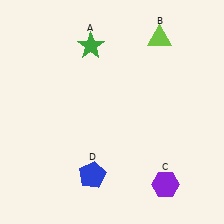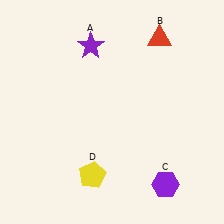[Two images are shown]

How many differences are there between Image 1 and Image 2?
There are 3 differences between the two images.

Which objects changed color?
A changed from green to purple. B changed from lime to red. D changed from blue to yellow.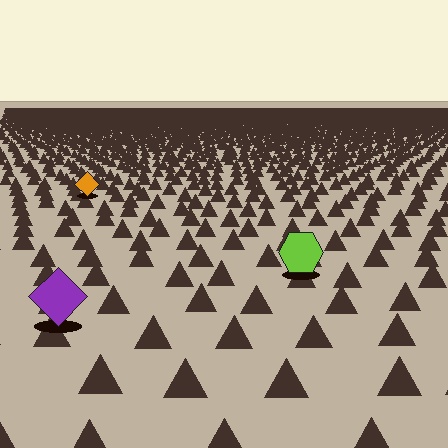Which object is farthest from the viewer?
The orange diamond is farthest from the viewer. It appears smaller and the ground texture around it is denser.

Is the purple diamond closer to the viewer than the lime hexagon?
Yes. The purple diamond is closer — you can tell from the texture gradient: the ground texture is coarser near it.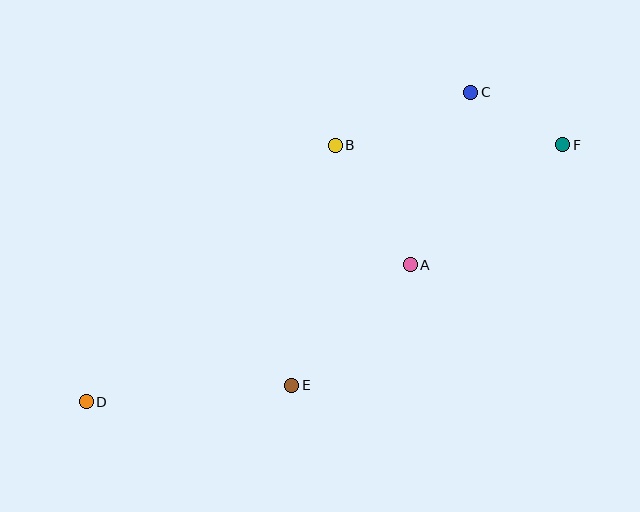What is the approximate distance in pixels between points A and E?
The distance between A and E is approximately 169 pixels.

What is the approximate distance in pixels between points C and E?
The distance between C and E is approximately 343 pixels.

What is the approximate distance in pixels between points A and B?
The distance between A and B is approximately 141 pixels.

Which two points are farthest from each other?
Points D and F are farthest from each other.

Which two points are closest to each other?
Points C and F are closest to each other.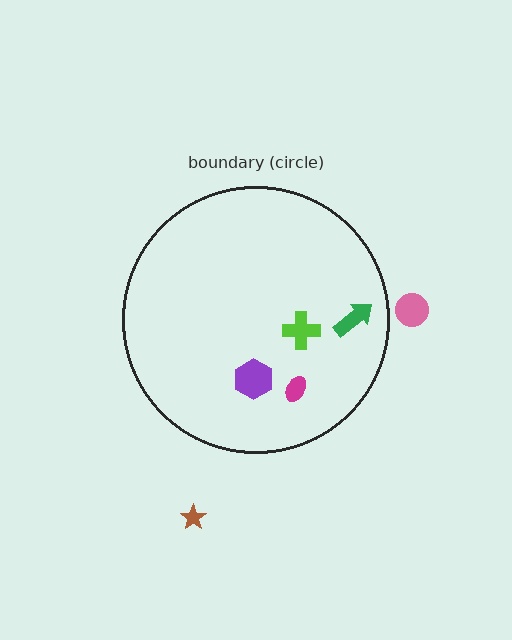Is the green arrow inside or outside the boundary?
Inside.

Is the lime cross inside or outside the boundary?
Inside.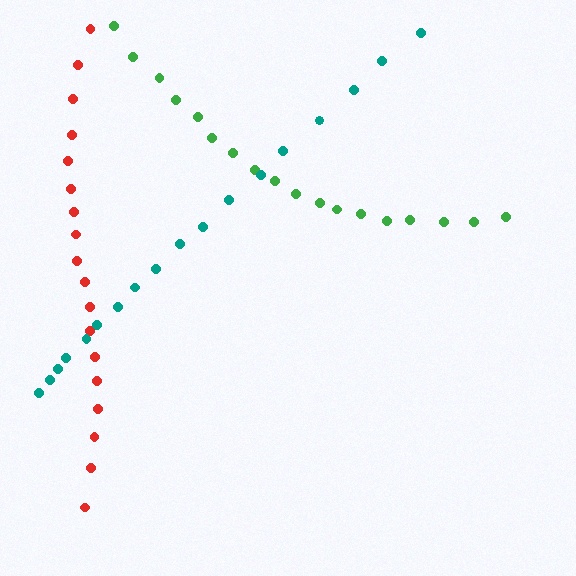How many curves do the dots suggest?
There are 3 distinct paths.